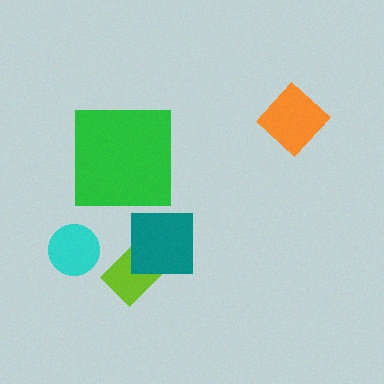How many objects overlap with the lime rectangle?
1 object overlaps with the lime rectangle.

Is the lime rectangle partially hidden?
Yes, it is partially covered by another shape.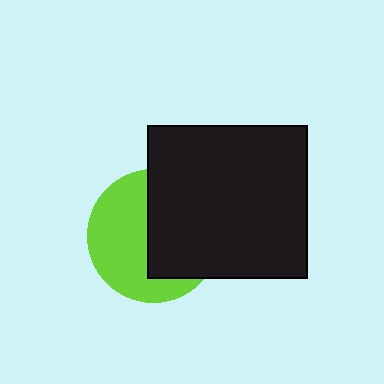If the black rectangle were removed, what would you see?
You would see the complete lime circle.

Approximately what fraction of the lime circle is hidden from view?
Roughly 49% of the lime circle is hidden behind the black rectangle.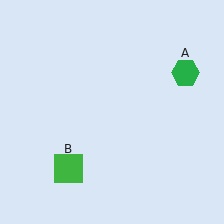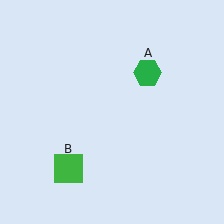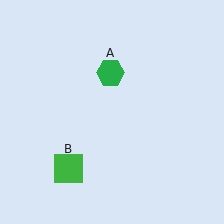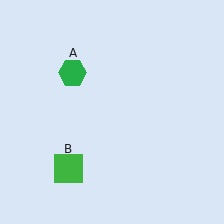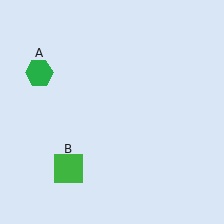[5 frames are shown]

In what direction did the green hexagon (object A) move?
The green hexagon (object A) moved left.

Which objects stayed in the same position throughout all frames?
Green square (object B) remained stationary.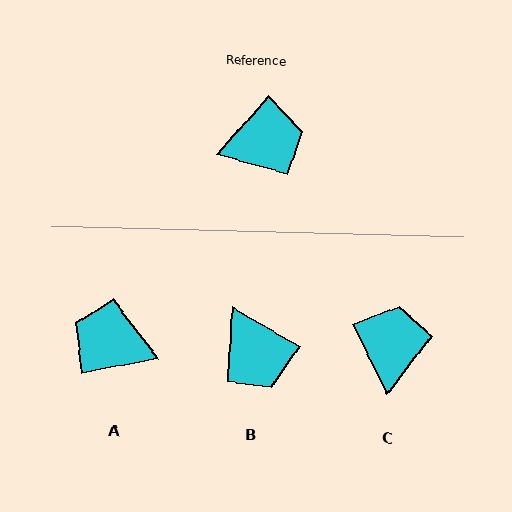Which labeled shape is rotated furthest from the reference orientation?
A, about 142 degrees away.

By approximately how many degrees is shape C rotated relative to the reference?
Approximately 68 degrees counter-clockwise.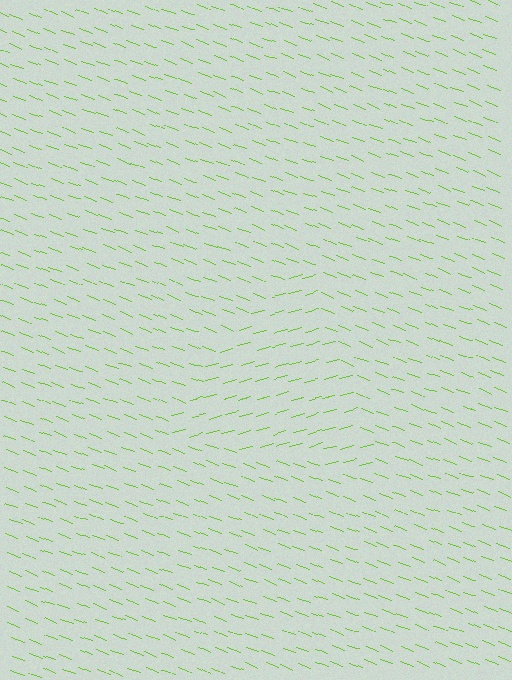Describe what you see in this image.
The image is filled with small lime line segments. A triangle region in the image has lines oriented differently from the surrounding lines, creating a visible texture boundary.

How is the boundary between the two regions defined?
The boundary is defined purely by a change in line orientation (approximately 36 degrees difference). All lines are the same color and thickness.